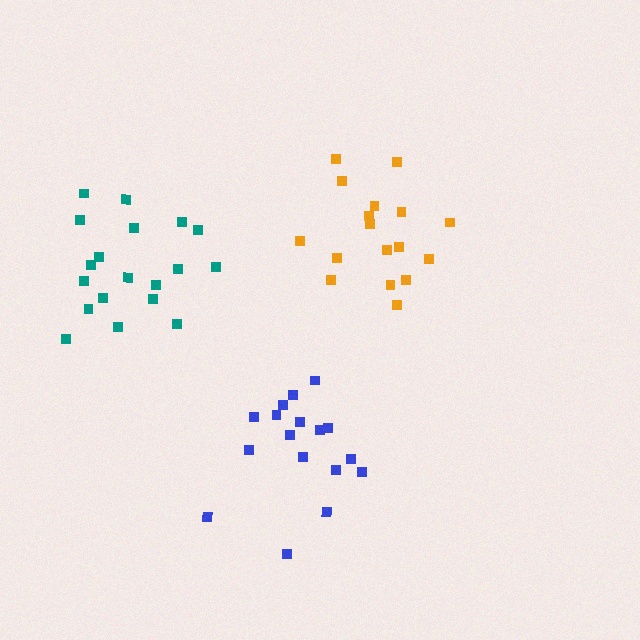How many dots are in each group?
Group 1: 17 dots, Group 2: 17 dots, Group 3: 19 dots (53 total).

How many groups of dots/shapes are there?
There are 3 groups.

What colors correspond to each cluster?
The clusters are colored: orange, blue, teal.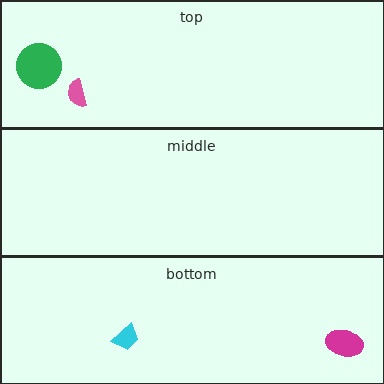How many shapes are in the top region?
2.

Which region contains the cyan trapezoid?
The bottom region.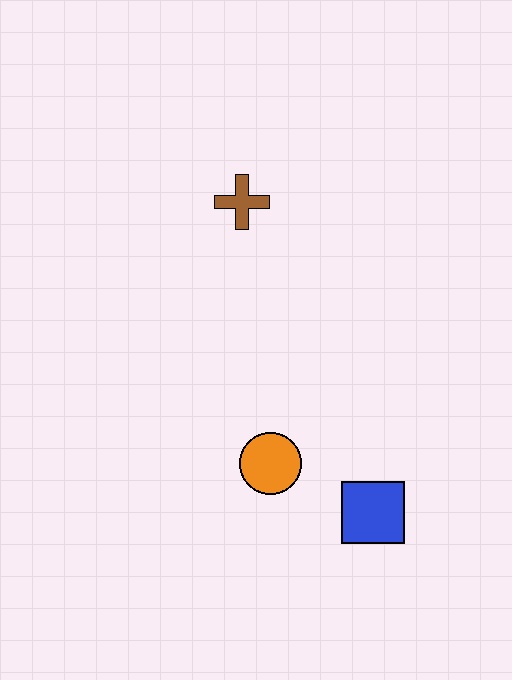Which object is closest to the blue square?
The orange circle is closest to the blue square.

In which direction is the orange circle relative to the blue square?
The orange circle is to the left of the blue square.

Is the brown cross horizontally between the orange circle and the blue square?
No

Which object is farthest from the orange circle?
The brown cross is farthest from the orange circle.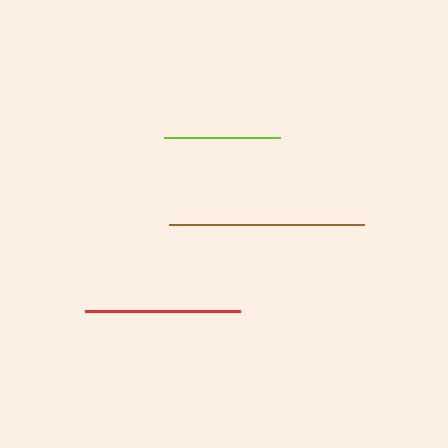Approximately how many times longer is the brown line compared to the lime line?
The brown line is approximately 1.7 times the length of the lime line.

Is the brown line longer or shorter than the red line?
The brown line is longer than the red line.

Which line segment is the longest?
The brown line is the longest at approximately 195 pixels.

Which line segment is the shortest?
The lime line is the shortest at approximately 116 pixels.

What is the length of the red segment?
The red segment is approximately 154 pixels long.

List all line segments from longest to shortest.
From longest to shortest: brown, red, lime.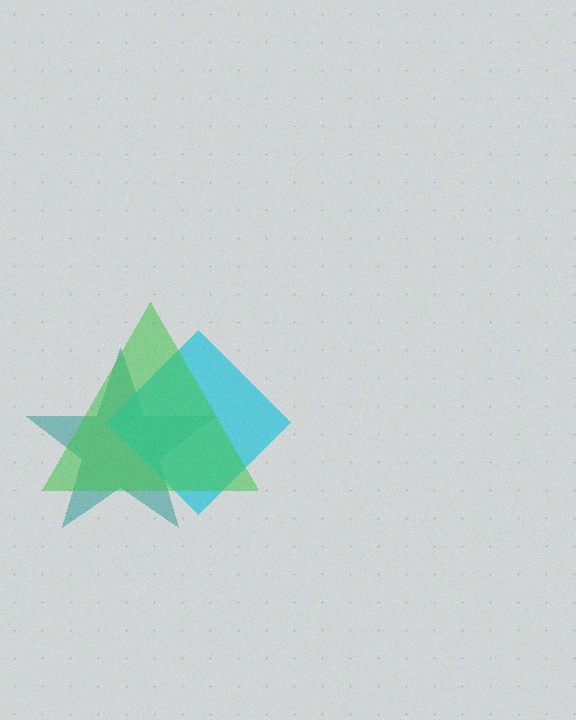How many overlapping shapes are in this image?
There are 3 overlapping shapes in the image.